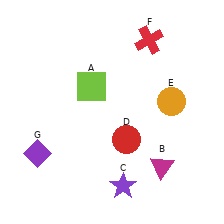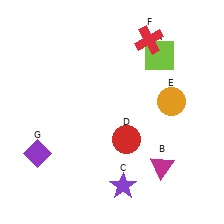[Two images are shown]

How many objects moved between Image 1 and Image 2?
1 object moved between the two images.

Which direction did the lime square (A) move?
The lime square (A) moved right.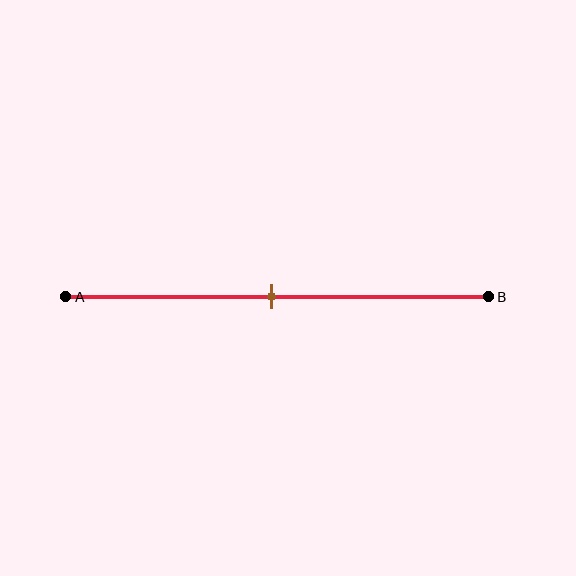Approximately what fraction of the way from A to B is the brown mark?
The brown mark is approximately 50% of the way from A to B.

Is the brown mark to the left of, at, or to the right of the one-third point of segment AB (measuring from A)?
The brown mark is to the right of the one-third point of segment AB.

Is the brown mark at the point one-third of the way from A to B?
No, the mark is at about 50% from A, not at the 33% one-third point.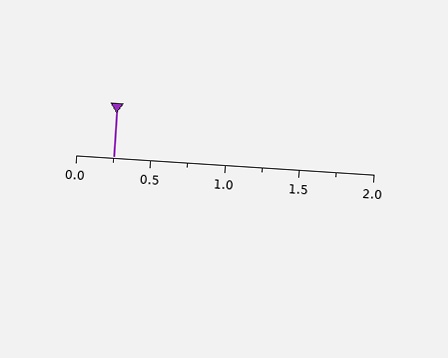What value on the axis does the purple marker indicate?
The marker indicates approximately 0.25.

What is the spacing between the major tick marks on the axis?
The major ticks are spaced 0.5 apart.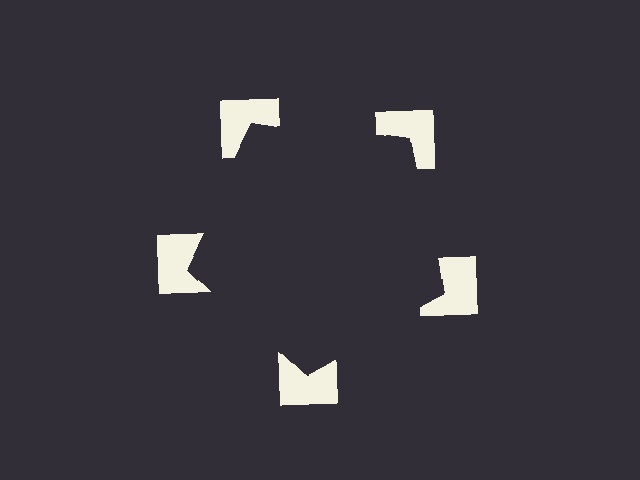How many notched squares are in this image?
There are 5 — one at each vertex of the illusory pentagon.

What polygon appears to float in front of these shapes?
An illusory pentagon — its edges are inferred from the aligned wedge cuts in the notched squares, not physically drawn.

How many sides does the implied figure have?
5 sides.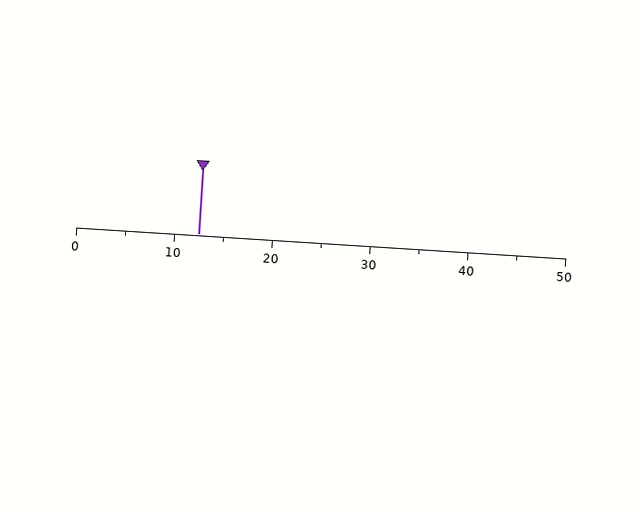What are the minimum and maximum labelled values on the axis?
The axis runs from 0 to 50.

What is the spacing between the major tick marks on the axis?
The major ticks are spaced 10 apart.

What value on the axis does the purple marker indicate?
The marker indicates approximately 12.5.